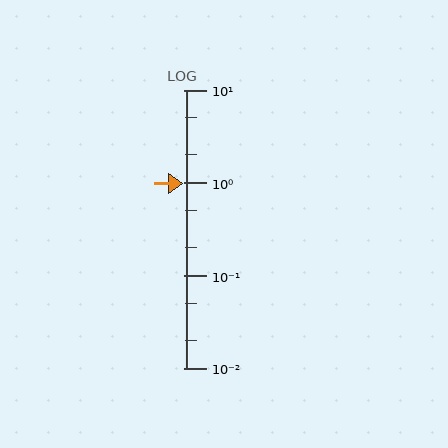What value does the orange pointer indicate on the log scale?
The pointer indicates approximately 0.97.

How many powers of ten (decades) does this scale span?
The scale spans 3 decades, from 0.01 to 10.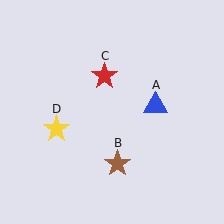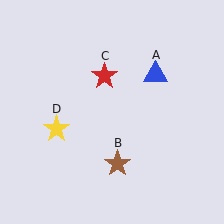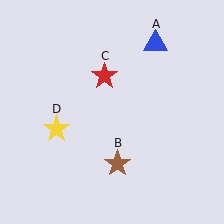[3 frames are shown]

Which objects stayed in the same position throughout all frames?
Brown star (object B) and red star (object C) and yellow star (object D) remained stationary.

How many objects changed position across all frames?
1 object changed position: blue triangle (object A).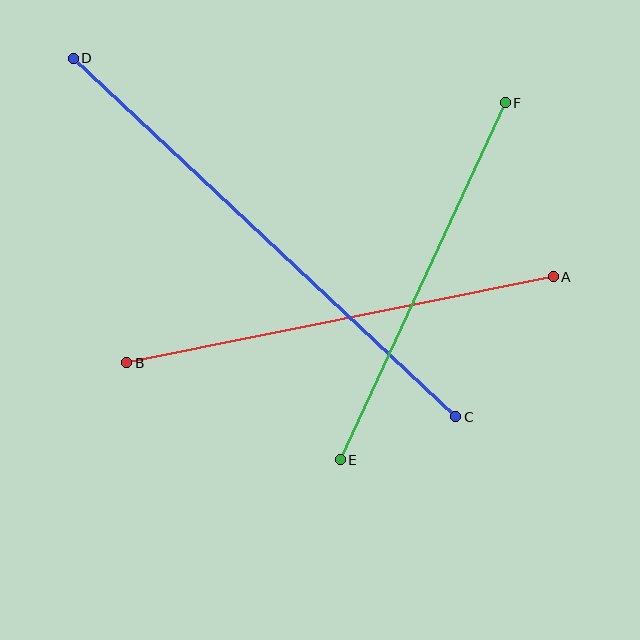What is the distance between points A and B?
The distance is approximately 435 pixels.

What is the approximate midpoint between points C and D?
The midpoint is at approximately (264, 237) pixels.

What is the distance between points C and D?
The distance is approximately 524 pixels.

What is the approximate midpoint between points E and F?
The midpoint is at approximately (423, 281) pixels.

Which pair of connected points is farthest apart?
Points C and D are farthest apart.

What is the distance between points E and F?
The distance is approximately 394 pixels.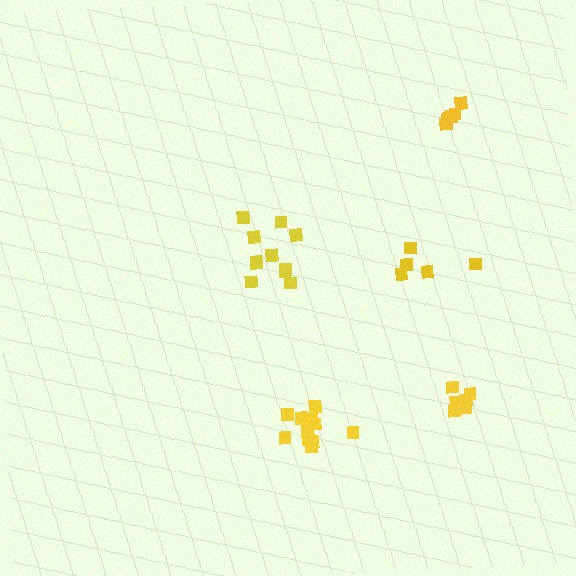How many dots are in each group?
Group 1: 5 dots, Group 2: 5 dots, Group 3: 11 dots, Group 4: 11 dots, Group 5: 7 dots (39 total).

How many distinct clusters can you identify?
There are 5 distinct clusters.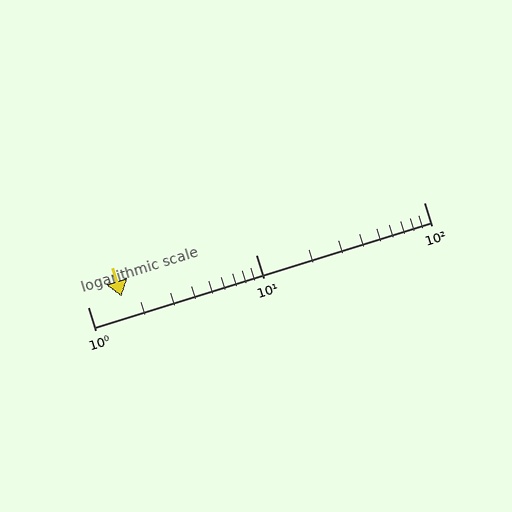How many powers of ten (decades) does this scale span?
The scale spans 2 decades, from 1 to 100.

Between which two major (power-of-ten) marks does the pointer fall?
The pointer is between 1 and 10.